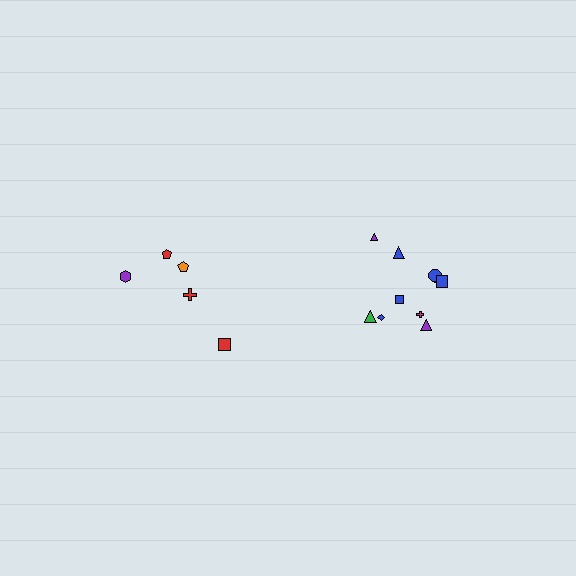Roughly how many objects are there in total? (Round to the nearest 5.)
Roughly 15 objects in total.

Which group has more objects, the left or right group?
The right group.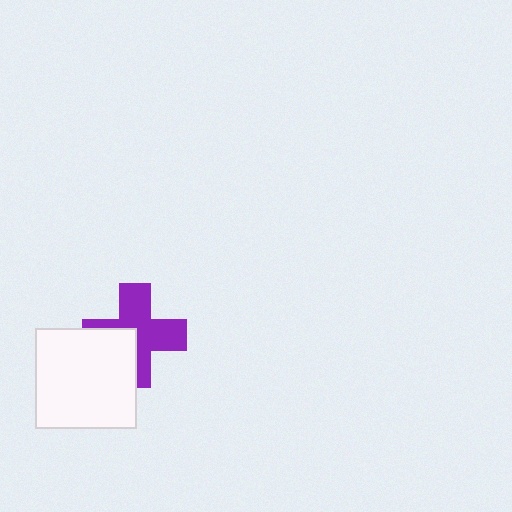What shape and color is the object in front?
The object in front is a white square.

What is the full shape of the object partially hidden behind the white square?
The partially hidden object is a purple cross.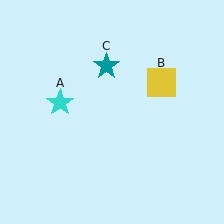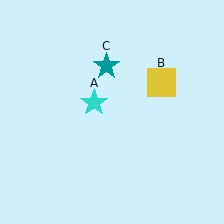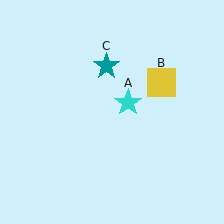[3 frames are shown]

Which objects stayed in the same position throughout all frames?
Yellow square (object B) and teal star (object C) remained stationary.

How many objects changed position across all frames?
1 object changed position: cyan star (object A).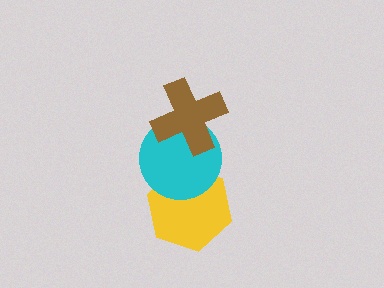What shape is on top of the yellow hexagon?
The cyan circle is on top of the yellow hexagon.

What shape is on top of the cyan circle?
The brown cross is on top of the cyan circle.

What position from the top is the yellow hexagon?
The yellow hexagon is 3rd from the top.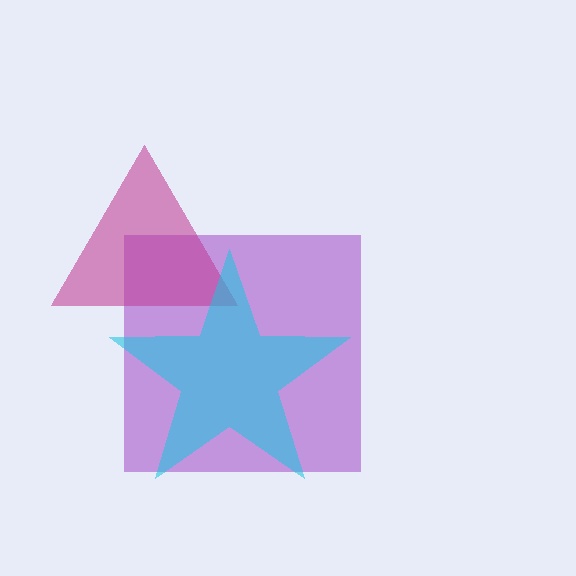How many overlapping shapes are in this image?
There are 3 overlapping shapes in the image.